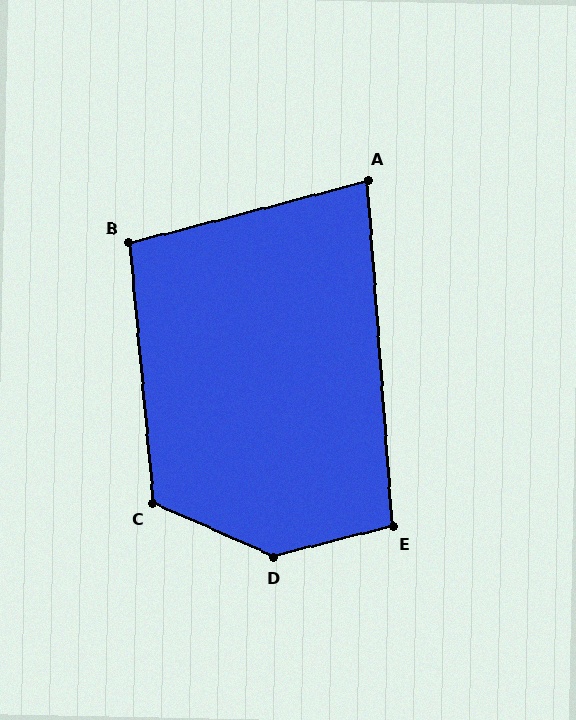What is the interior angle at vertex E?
Approximately 100 degrees (obtuse).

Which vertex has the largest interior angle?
D, at approximately 142 degrees.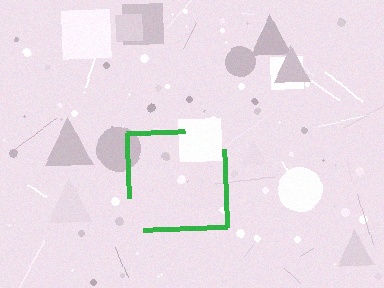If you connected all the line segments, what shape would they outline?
They would outline a square.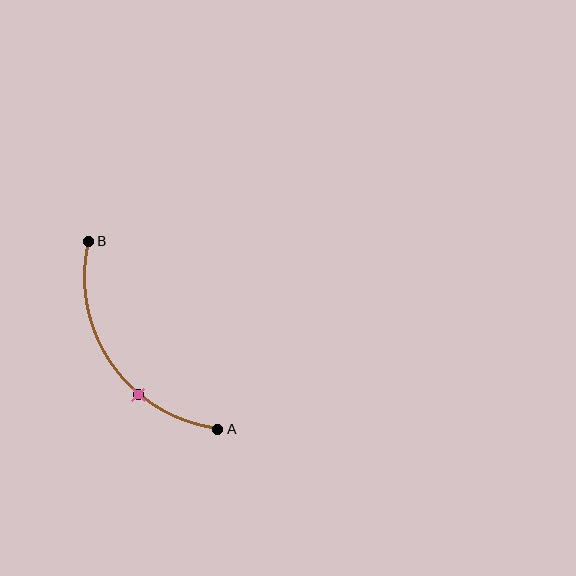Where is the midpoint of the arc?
The arc midpoint is the point on the curve farthest from the straight line joining A and B. It sits below and to the left of that line.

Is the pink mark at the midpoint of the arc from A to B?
No. The pink mark lies on the arc but is closer to endpoint A. The arc midpoint would be at the point on the curve equidistant along the arc from both A and B.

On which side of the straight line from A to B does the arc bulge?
The arc bulges below and to the left of the straight line connecting A and B.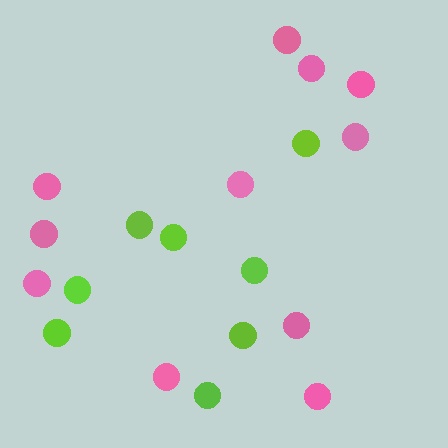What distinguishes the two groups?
There are 2 groups: one group of lime circles (8) and one group of pink circles (11).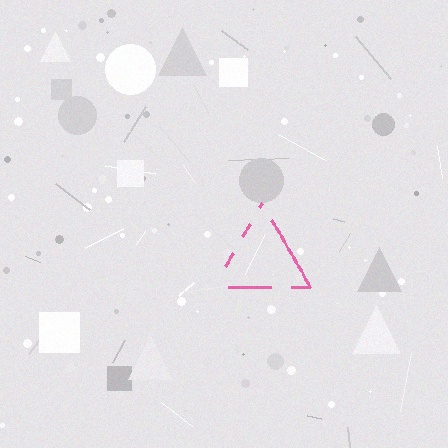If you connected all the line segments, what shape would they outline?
They would outline a triangle.